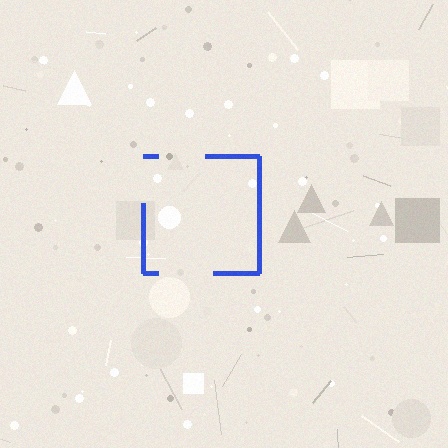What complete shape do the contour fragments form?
The contour fragments form a square.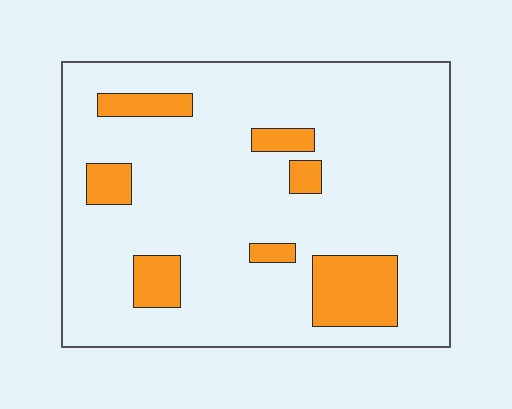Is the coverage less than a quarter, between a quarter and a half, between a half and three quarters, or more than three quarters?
Less than a quarter.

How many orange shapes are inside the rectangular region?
7.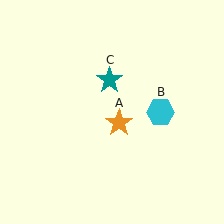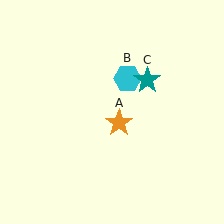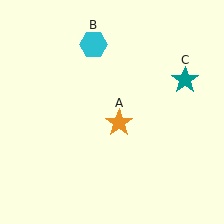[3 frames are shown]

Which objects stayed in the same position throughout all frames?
Orange star (object A) remained stationary.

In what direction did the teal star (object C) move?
The teal star (object C) moved right.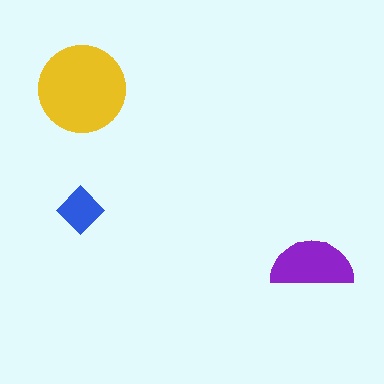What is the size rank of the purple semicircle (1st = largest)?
2nd.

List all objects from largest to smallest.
The yellow circle, the purple semicircle, the blue diamond.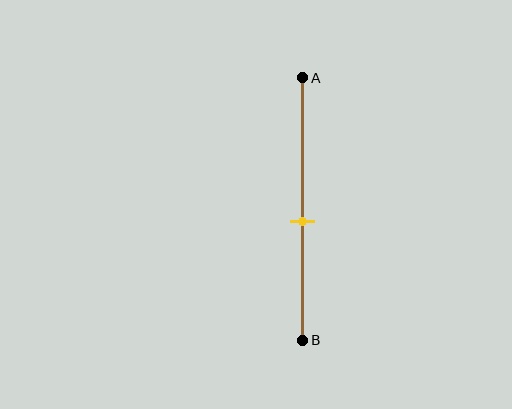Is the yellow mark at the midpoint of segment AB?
No, the mark is at about 55% from A, not at the 50% midpoint.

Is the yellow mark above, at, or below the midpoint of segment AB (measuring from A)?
The yellow mark is below the midpoint of segment AB.